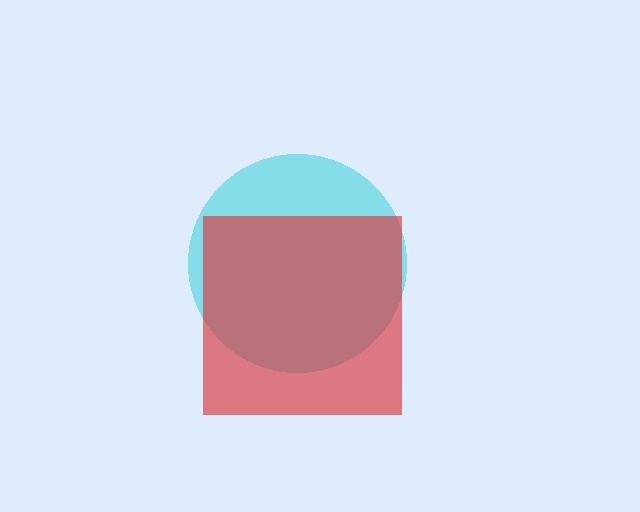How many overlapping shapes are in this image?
There are 2 overlapping shapes in the image.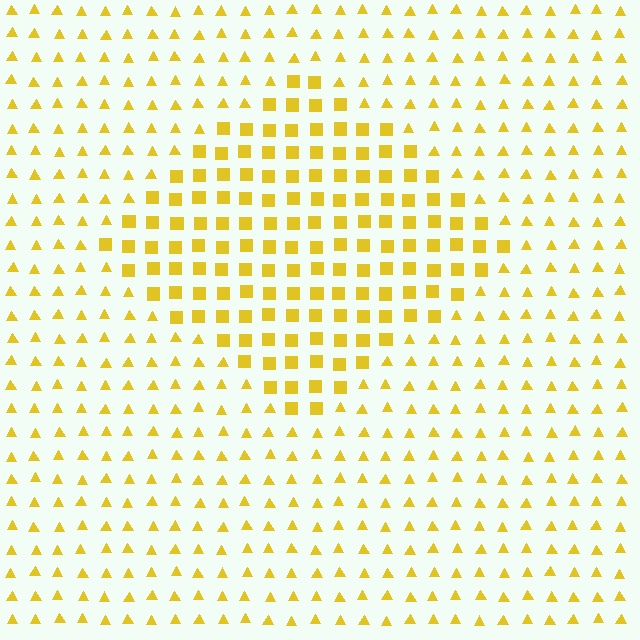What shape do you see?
I see a diamond.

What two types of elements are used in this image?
The image uses squares inside the diamond region and triangles outside it.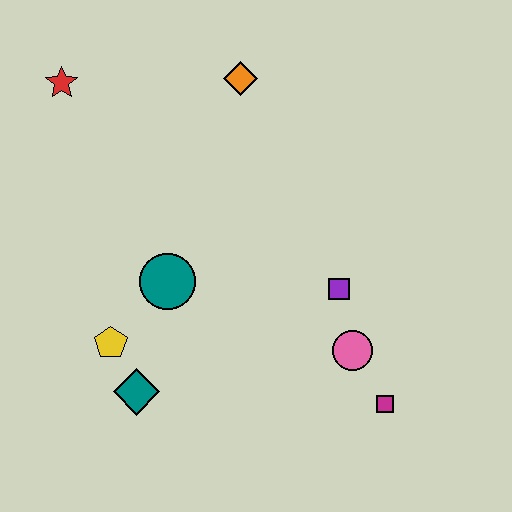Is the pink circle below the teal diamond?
No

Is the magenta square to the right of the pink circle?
Yes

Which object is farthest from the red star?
The magenta square is farthest from the red star.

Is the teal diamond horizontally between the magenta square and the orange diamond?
No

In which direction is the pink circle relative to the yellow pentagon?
The pink circle is to the right of the yellow pentagon.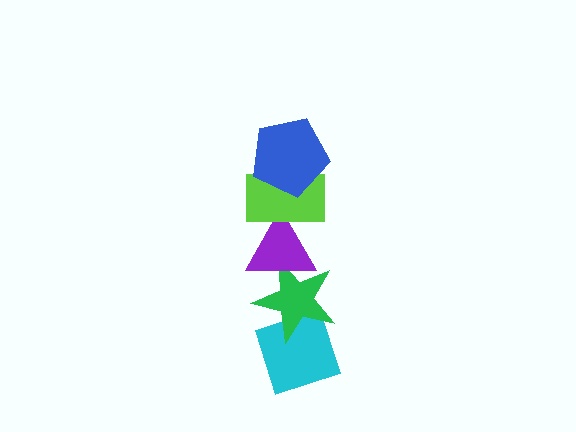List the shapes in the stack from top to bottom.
From top to bottom: the blue pentagon, the lime rectangle, the purple triangle, the green star, the cyan diamond.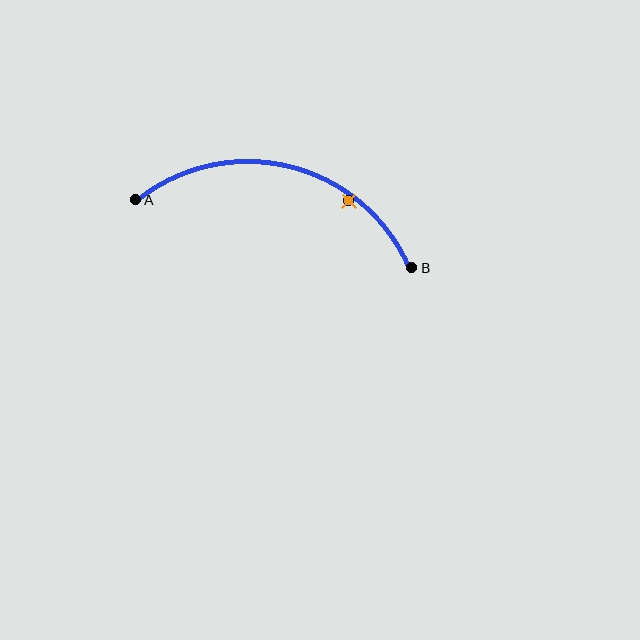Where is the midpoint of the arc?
The arc midpoint is the point on the curve farthest from the straight line joining A and B. It sits above that line.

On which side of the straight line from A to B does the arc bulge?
The arc bulges above the straight line connecting A and B.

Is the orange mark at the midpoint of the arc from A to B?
No — the orange mark does not lie on the arc at all. It sits slightly inside the curve.